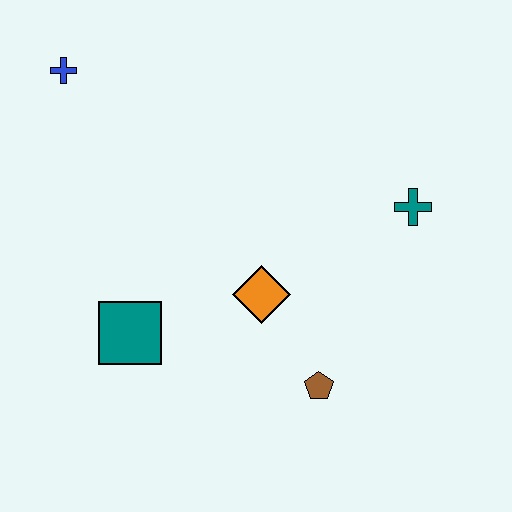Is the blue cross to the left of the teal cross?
Yes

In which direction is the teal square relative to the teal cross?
The teal square is to the left of the teal cross.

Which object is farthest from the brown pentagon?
The blue cross is farthest from the brown pentagon.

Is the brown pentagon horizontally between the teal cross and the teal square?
Yes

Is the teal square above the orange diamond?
No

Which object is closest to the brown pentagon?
The orange diamond is closest to the brown pentagon.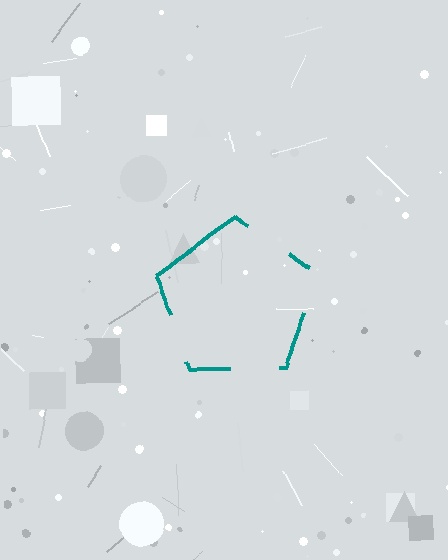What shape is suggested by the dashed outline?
The dashed outline suggests a pentagon.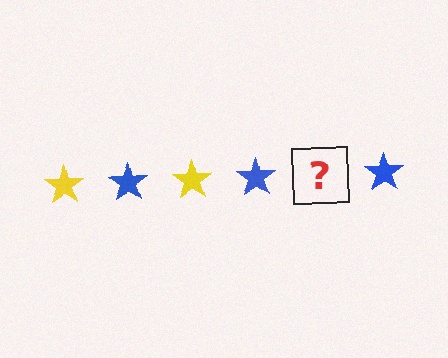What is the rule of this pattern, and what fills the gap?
The rule is that the pattern cycles through yellow, blue stars. The gap should be filled with a yellow star.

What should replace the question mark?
The question mark should be replaced with a yellow star.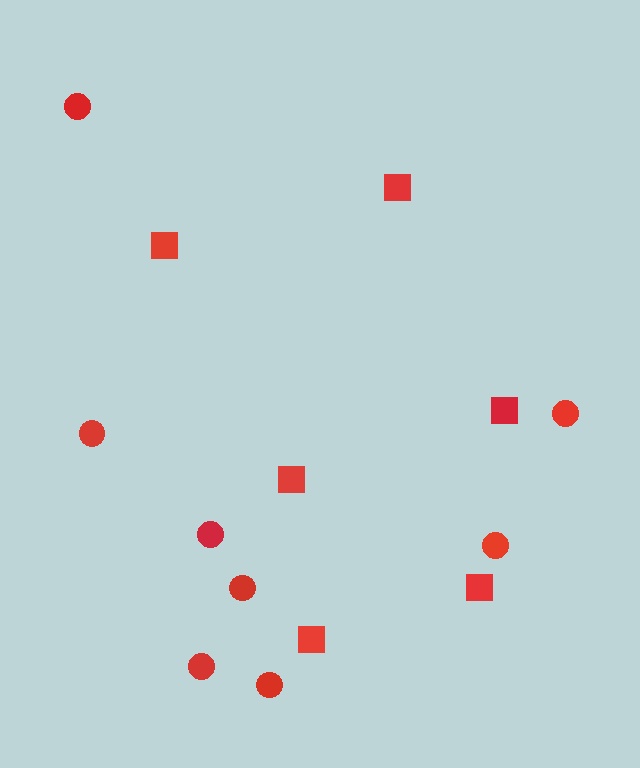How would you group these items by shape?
There are 2 groups: one group of squares (6) and one group of circles (8).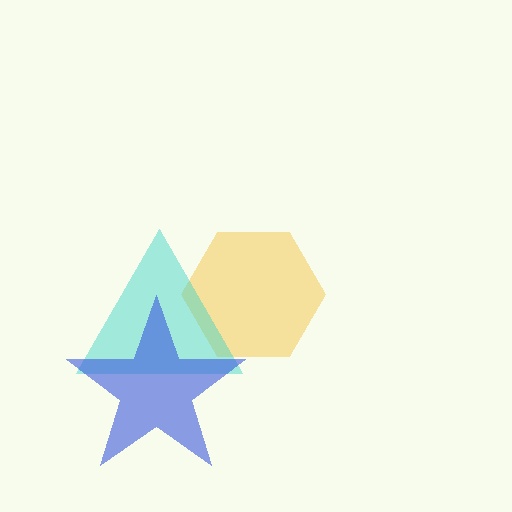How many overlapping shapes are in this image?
There are 3 overlapping shapes in the image.